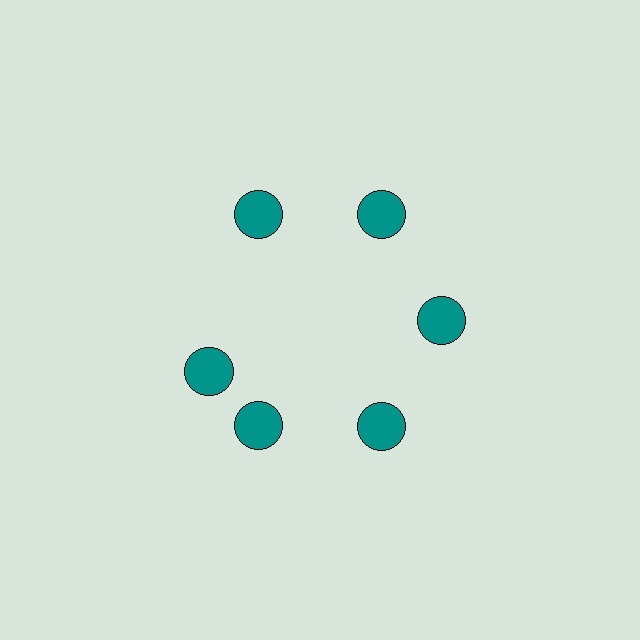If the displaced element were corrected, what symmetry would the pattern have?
It would have 6-fold rotational symmetry — the pattern would map onto itself every 60 degrees.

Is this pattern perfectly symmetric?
No. The 6 teal circles are arranged in a ring, but one element near the 9 o'clock position is rotated out of alignment along the ring, breaking the 6-fold rotational symmetry.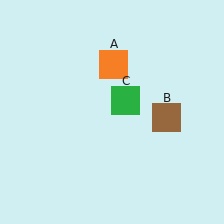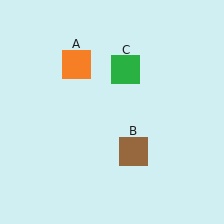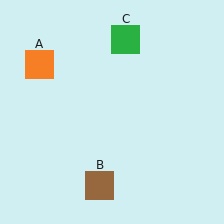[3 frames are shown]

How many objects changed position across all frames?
3 objects changed position: orange square (object A), brown square (object B), green square (object C).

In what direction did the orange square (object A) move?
The orange square (object A) moved left.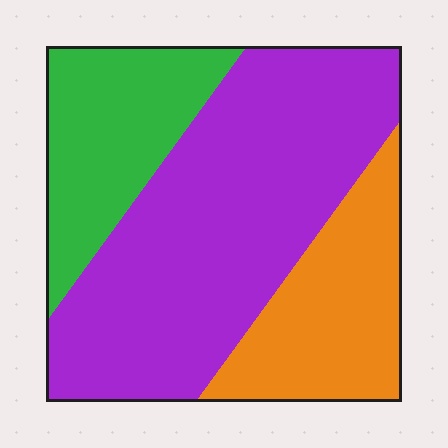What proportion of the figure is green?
Green takes up about one fifth (1/5) of the figure.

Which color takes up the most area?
Purple, at roughly 55%.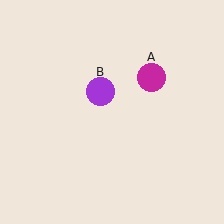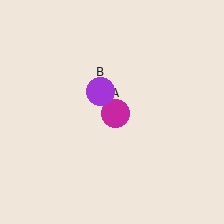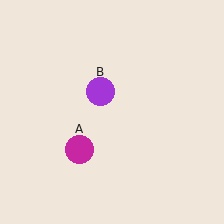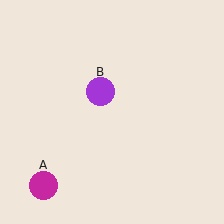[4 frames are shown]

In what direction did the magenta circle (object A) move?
The magenta circle (object A) moved down and to the left.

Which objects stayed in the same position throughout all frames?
Purple circle (object B) remained stationary.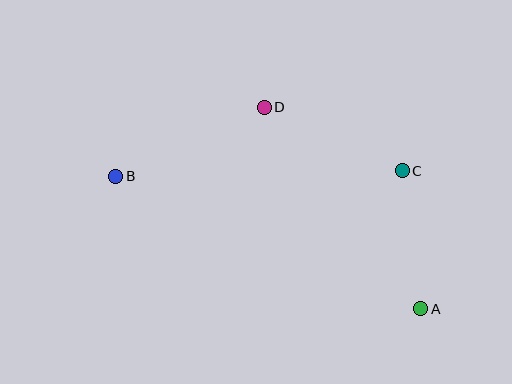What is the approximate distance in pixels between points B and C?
The distance between B and C is approximately 287 pixels.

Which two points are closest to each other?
Points A and C are closest to each other.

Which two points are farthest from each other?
Points A and B are farthest from each other.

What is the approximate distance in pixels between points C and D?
The distance between C and D is approximately 152 pixels.